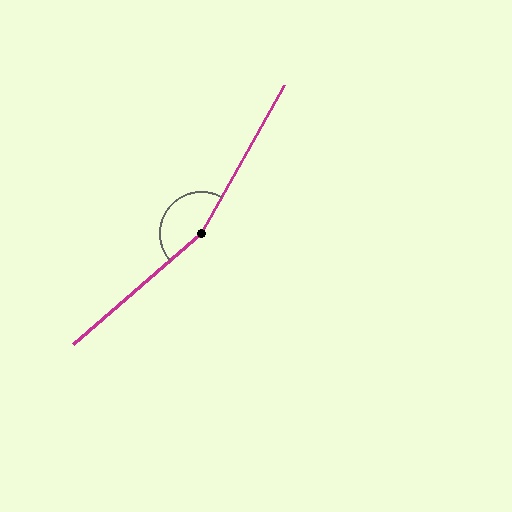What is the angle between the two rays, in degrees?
Approximately 160 degrees.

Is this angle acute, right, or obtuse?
It is obtuse.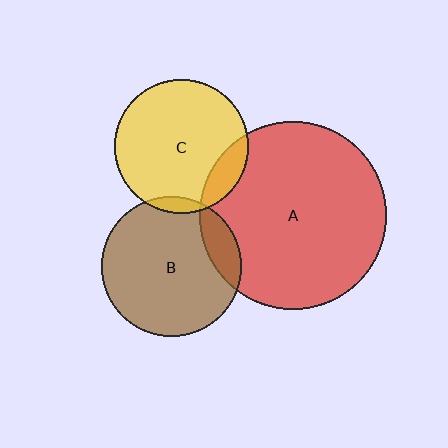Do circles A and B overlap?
Yes.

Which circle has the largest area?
Circle A (red).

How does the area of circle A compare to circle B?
Approximately 1.8 times.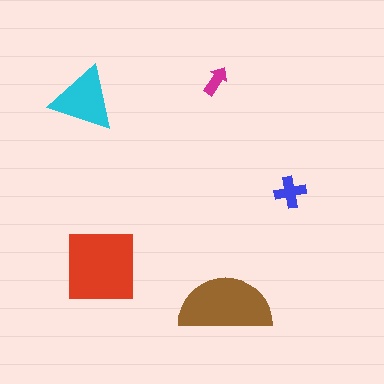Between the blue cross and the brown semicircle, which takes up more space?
The brown semicircle.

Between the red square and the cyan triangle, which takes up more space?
The red square.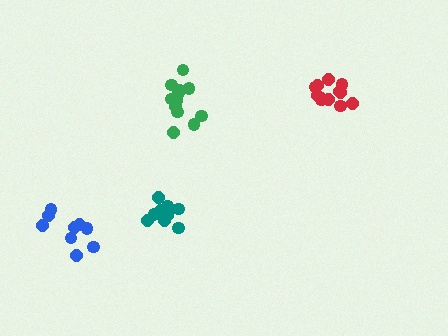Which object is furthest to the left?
The blue cluster is leftmost.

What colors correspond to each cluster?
The clusters are colored: red, blue, green, teal.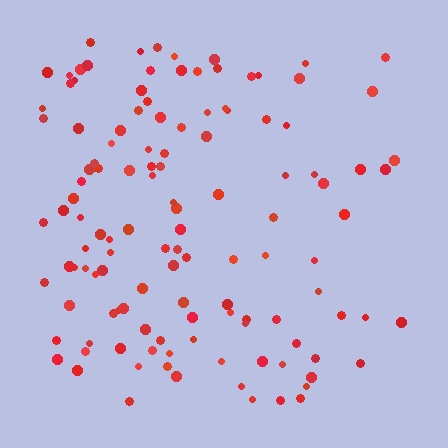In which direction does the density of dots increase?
From right to left, with the left side densest.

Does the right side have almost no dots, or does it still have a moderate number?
Still a moderate number, just noticeably fewer than the left.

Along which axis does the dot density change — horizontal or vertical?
Horizontal.